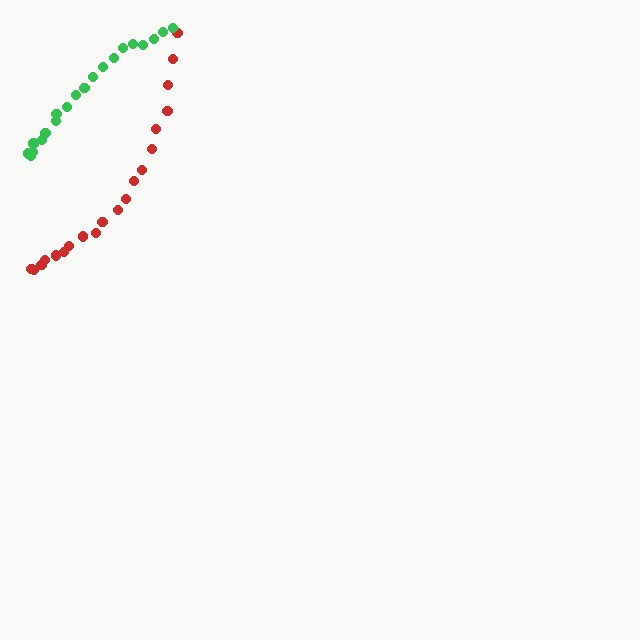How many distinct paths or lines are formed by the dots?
There are 2 distinct paths.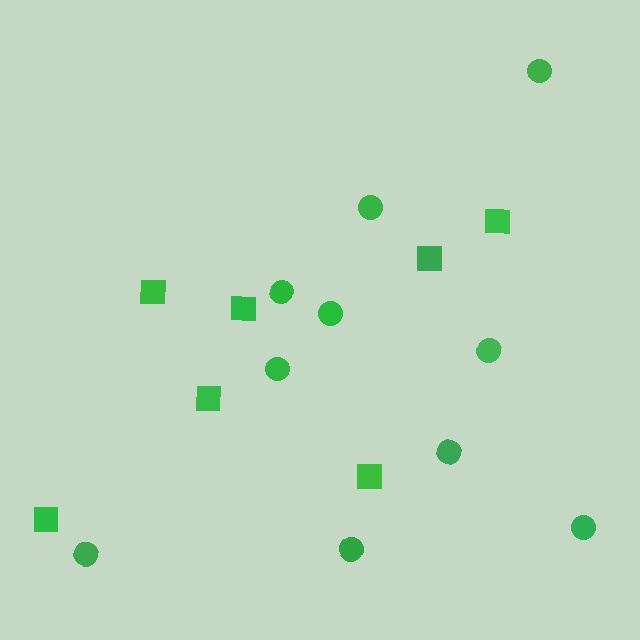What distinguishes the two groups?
There are 2 groups: one group of circles (10) and one group of squares (7).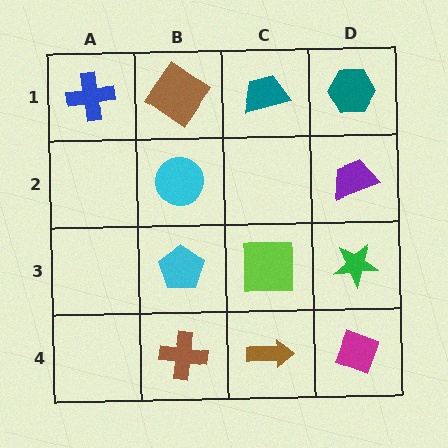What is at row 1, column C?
A teal trapezoid.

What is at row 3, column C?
A lime square.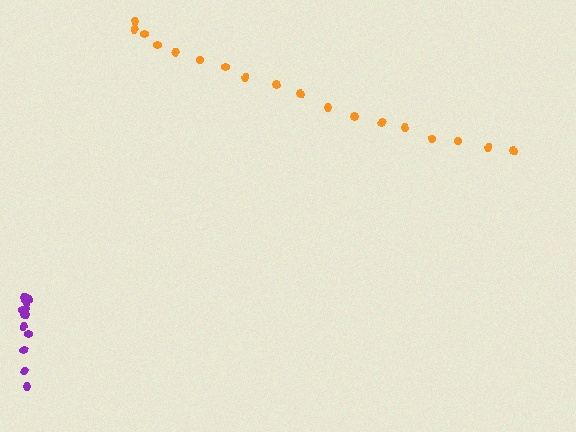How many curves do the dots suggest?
There are 2 distinct paths.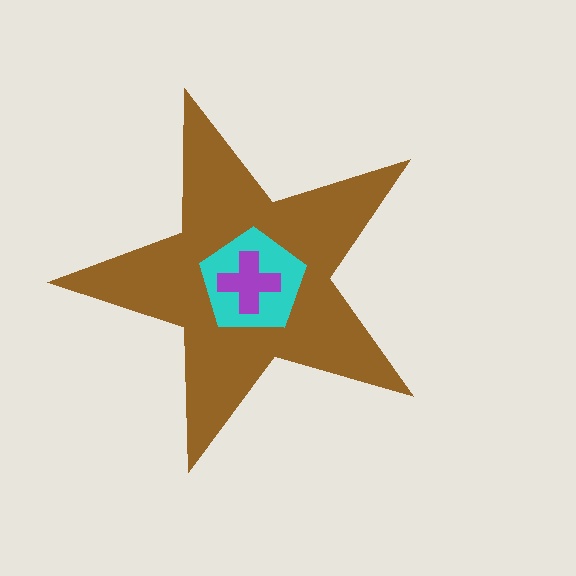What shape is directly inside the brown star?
The cyan pentagon.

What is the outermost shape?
The brown star.